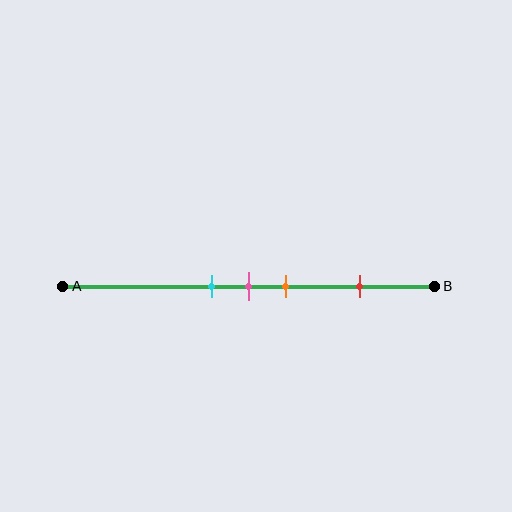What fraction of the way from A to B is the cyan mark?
The cyan mark is approximately 40% (0.4) of the way from A to B.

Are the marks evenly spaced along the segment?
No, the marks are not evenly spaced.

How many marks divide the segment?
There are 4 marks dividing the segment.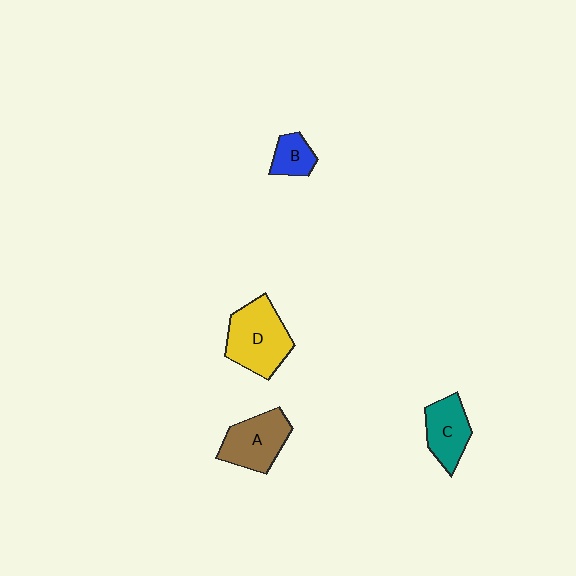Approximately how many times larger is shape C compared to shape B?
Approximately 1.6 times.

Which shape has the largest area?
Shape D (yellow).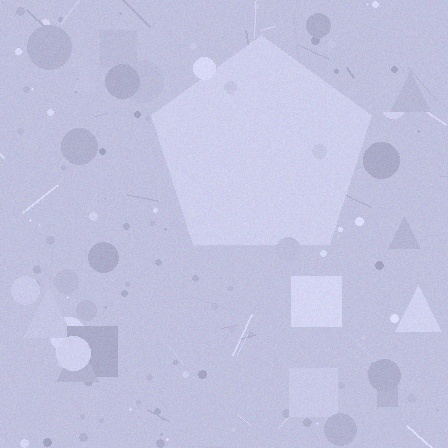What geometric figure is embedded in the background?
A pentagon is embedded in the background.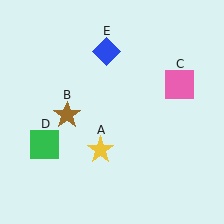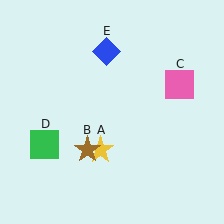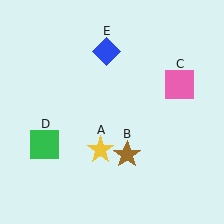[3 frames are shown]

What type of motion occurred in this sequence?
The brown star (object B) rotated counterclockwise around the center of the scene.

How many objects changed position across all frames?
1 object changed position: brown star (object B).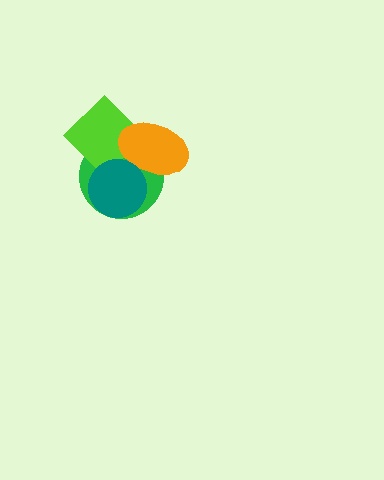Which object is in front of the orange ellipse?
The teal circle is in front of the orange ellipse.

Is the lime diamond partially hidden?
Yes, it is partially covered by another shape.